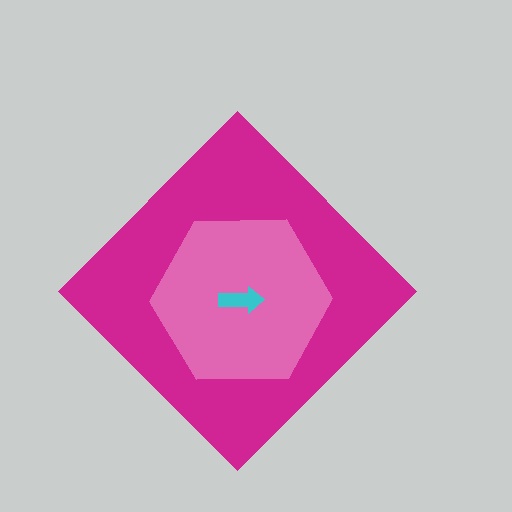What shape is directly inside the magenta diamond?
The pink hexagon.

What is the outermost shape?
The magenta diamond.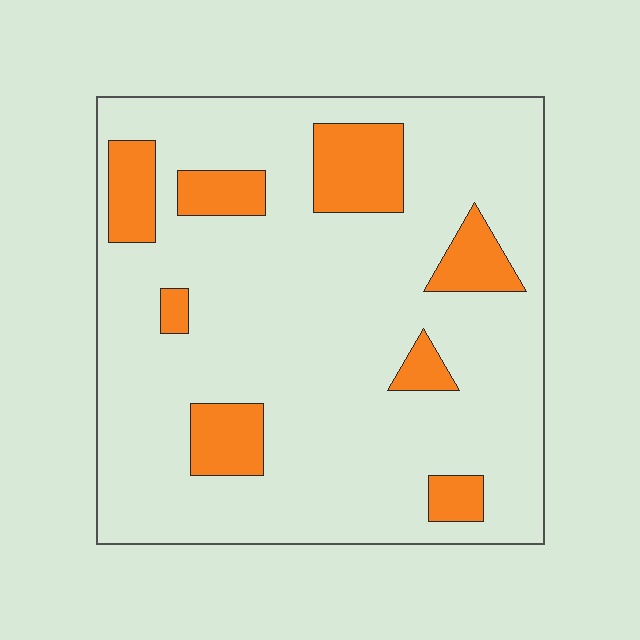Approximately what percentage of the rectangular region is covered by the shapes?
Approximately 15%.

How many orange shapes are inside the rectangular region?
8.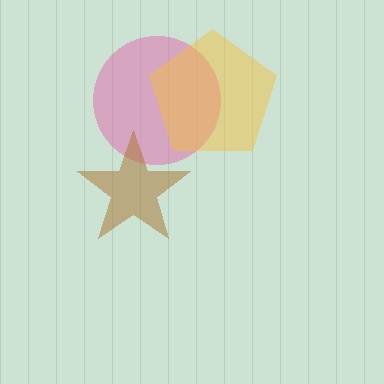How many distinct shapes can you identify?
There are 3 distinct shapes: a pink circle, a yellow pentagon, a brown star.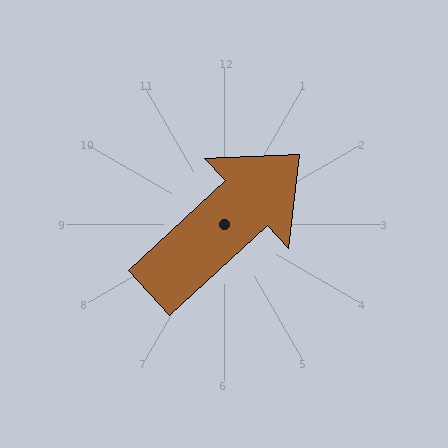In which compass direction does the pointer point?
Northeast.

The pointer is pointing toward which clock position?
Roughly 2 o'clock.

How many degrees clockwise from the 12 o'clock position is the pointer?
Approximately 47 degrees.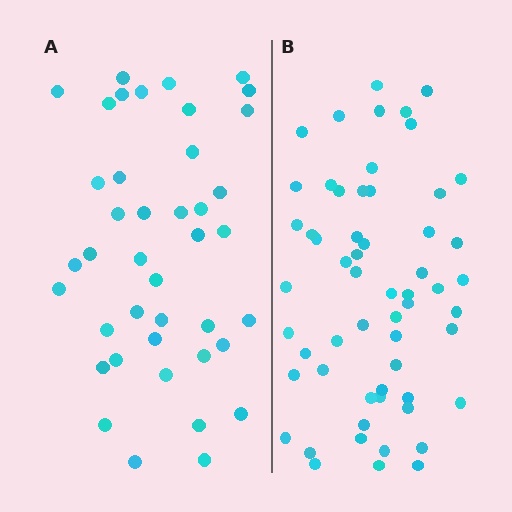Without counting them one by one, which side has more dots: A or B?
Region B (the right region) has more dots.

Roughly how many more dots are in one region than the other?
Region B has approximately 15 more dots than region A.